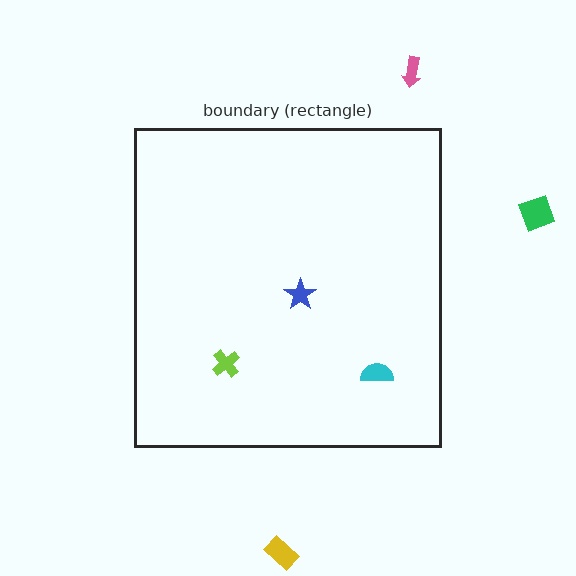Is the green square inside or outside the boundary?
Outside.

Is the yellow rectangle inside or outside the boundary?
Outside.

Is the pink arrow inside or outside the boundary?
Outside.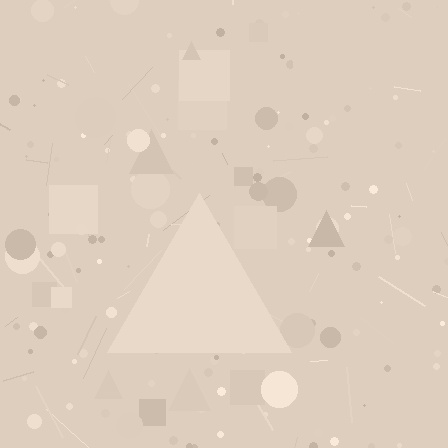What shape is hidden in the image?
A triangle is hidden in the image.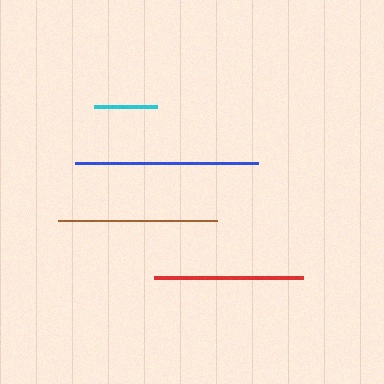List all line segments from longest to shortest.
From longest to shortest: blue, brown, red, cyan.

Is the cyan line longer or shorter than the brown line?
The brown line is longer than the cyan line.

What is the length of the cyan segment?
The cyan segment is approximately 63 pixels long.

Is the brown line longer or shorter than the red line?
The brown line is longer than the red line.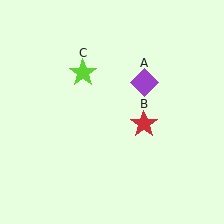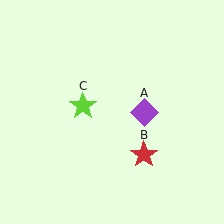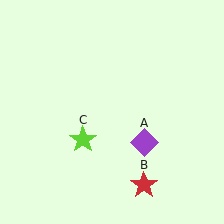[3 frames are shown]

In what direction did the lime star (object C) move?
The lime star (object C) moved down.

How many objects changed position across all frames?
3 objects changed position: purple diamond (object A), red star (object B), lime star (object C).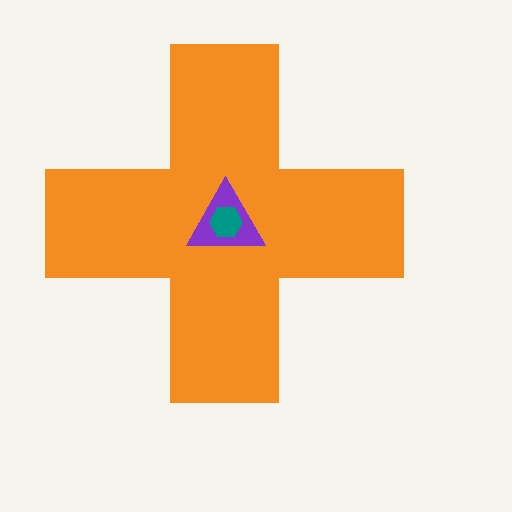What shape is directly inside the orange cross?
The purple triangle.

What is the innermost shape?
The teal hexagon.